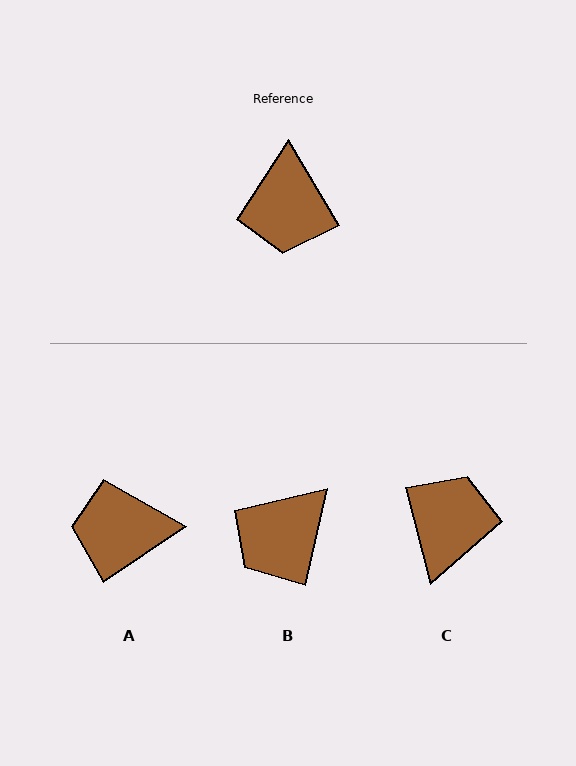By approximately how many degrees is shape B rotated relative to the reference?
Approximately 44 degrees clockwise.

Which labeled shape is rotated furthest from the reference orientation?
C, about 164 degrees away.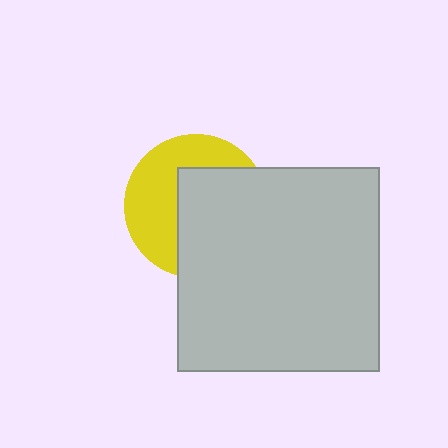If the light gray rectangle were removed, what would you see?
You would see the complete yellow circle.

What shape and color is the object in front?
The object in front is a light gray rectangle.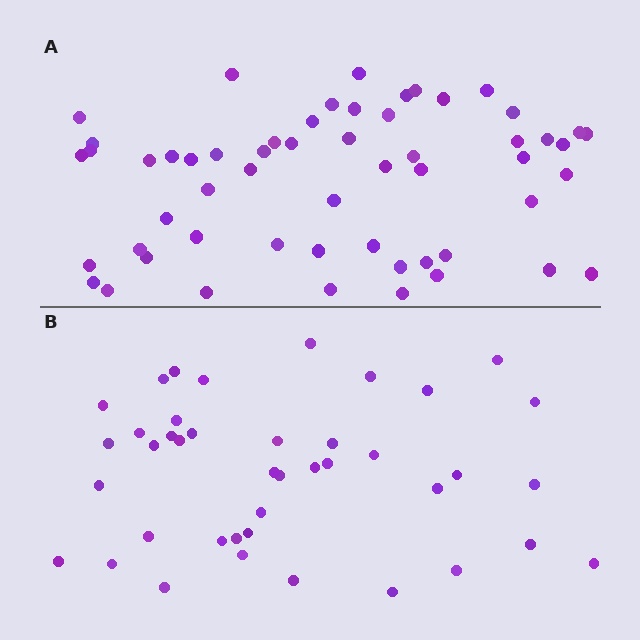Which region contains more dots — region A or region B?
Region A (the top region) has more dots.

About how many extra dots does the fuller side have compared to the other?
Region A has approximately 15 more dots than region B.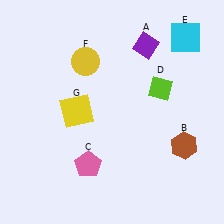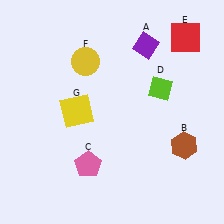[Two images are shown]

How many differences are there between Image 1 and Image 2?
There is 1 difference between the two images.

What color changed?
The square (E) changed from cyan in Image 1 to red in Image 2.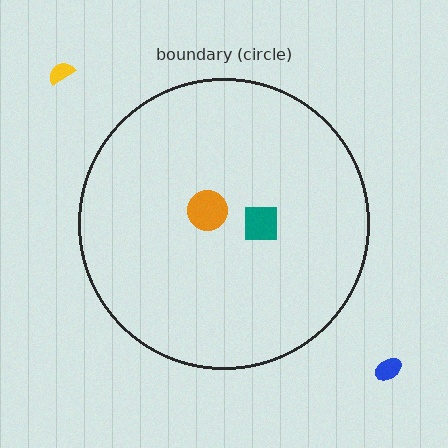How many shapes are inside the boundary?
2 inside, 2 outside.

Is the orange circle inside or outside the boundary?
Inside.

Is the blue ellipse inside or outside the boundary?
Outside.